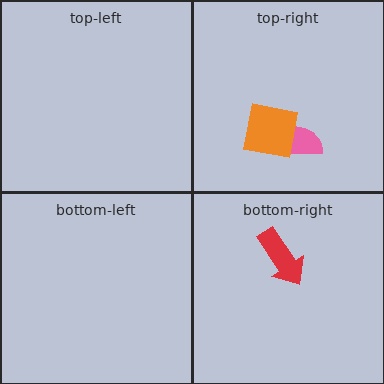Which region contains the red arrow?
The bottom-right region.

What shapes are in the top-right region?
The pink semicircle, the orange square.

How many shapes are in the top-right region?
2.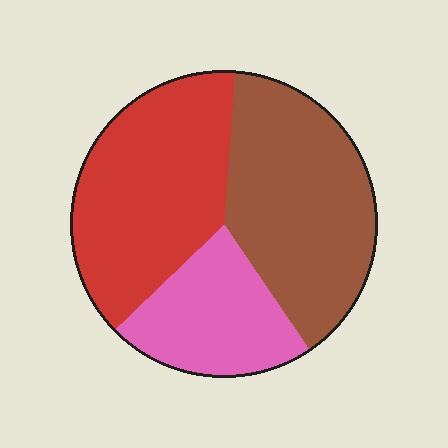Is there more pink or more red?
Red.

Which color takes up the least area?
Pink, at roughly 20%.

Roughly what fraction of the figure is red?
Red takes up between a quarter and a half of the figure.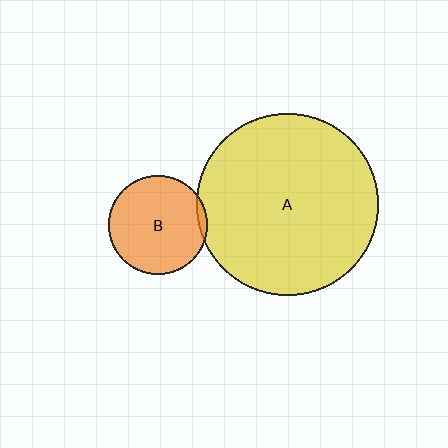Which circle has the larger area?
Circle A (yellow).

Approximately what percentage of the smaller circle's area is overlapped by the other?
Approximately 5%.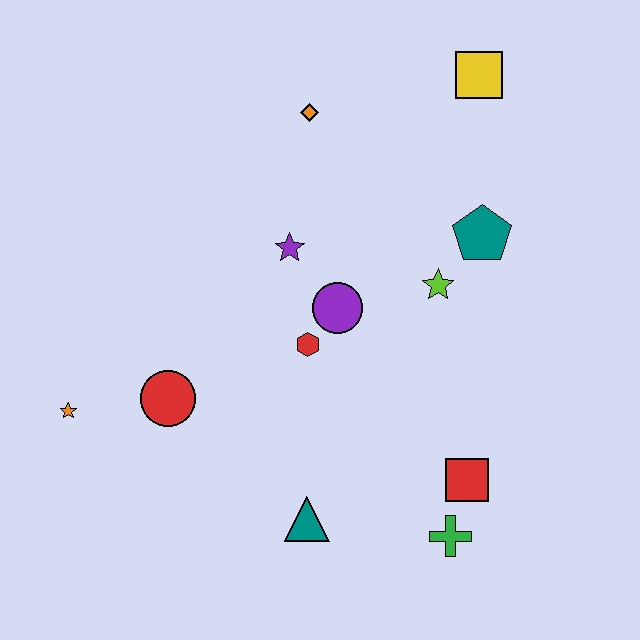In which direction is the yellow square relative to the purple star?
The yellow square is to the right of the purple star.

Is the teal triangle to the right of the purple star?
Yes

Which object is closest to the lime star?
The teal pentagon is closest to the lime star.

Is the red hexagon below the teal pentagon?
Yes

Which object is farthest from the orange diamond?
The green cross is farthest from the orange diamond.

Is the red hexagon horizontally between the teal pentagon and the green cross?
No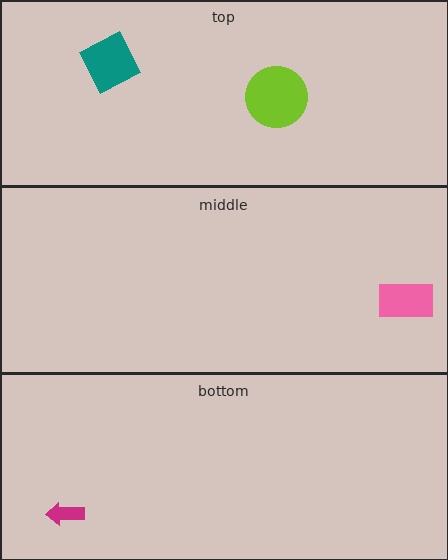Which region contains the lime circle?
The top region.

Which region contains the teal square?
The top region.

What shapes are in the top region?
The lime circle, the teal square.